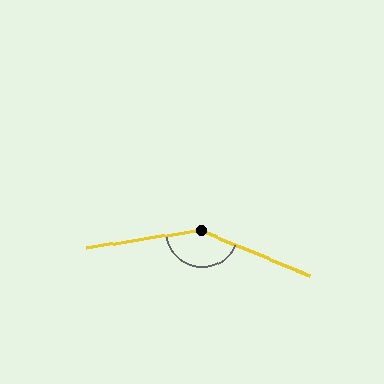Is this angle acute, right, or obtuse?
It is obtuse.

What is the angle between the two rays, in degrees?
Approximately 149 degrees.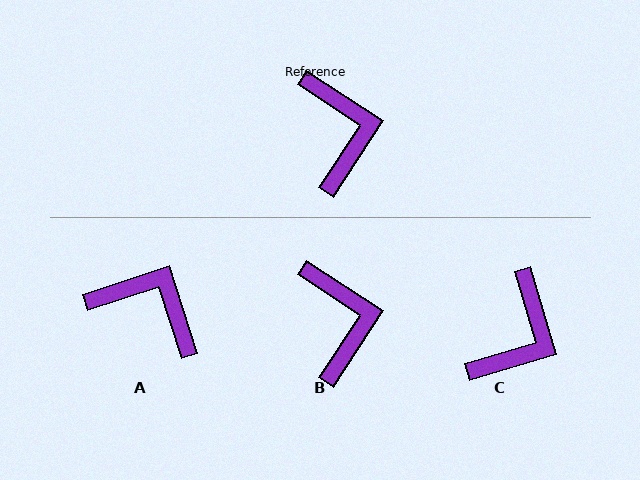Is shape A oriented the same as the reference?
No, it is off by about 51 degrees.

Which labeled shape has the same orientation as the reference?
B.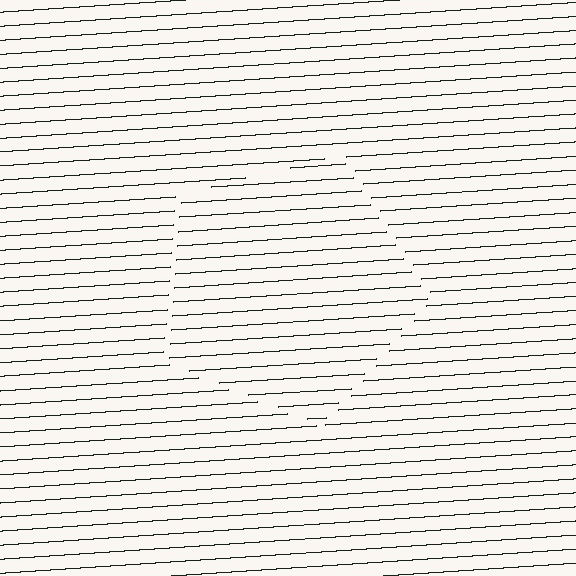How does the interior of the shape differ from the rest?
The interior of the shape contains the same grating, shifted by half a period — the contour is defined by the phase discontinuity where line-ends from the inner and outer gratings abut.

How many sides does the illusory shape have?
5 sides — the line-ends trace a pentagon.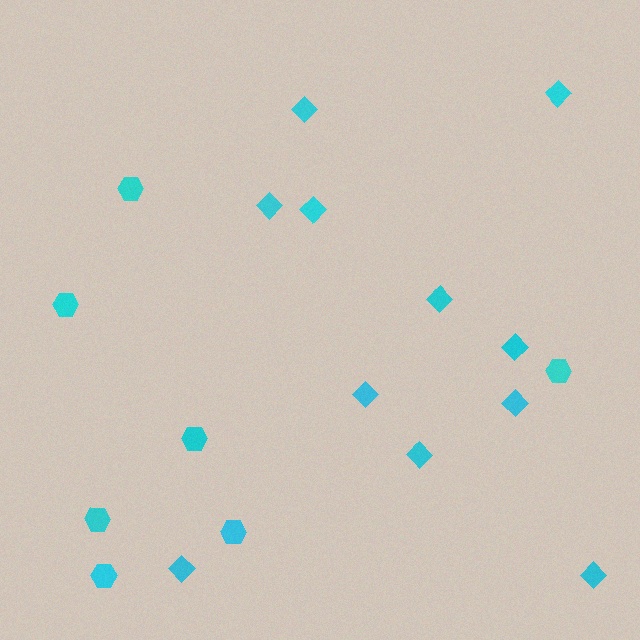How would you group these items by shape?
There are 2 groups: one group of diamonds (11) and one group of hexagons (7).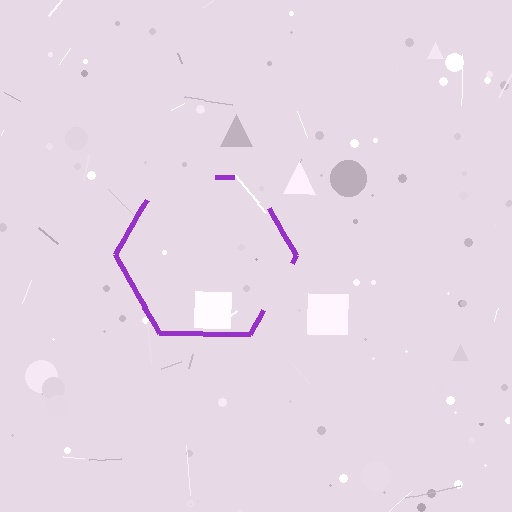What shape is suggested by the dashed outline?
The dashed outline suggests a hexagon.